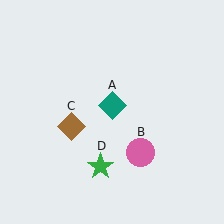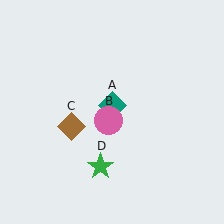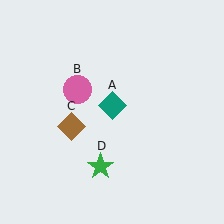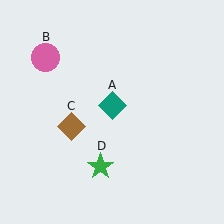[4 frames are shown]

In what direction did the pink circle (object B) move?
The pink circle (object B) moved up and to the left.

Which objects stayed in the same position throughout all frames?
Teal diamond (object A) and brown diamond (object C) and green star (object D) remained stationary.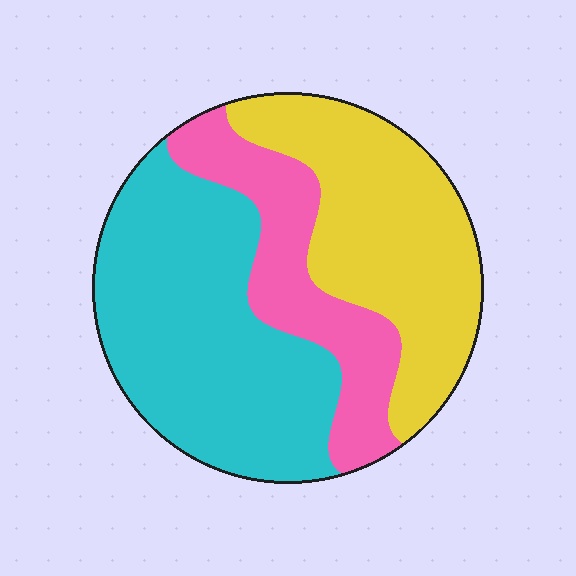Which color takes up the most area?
Cyan, at roughly 45%.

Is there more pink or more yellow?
Yellow.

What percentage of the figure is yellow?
Yellow covers roughly 35% of the figure.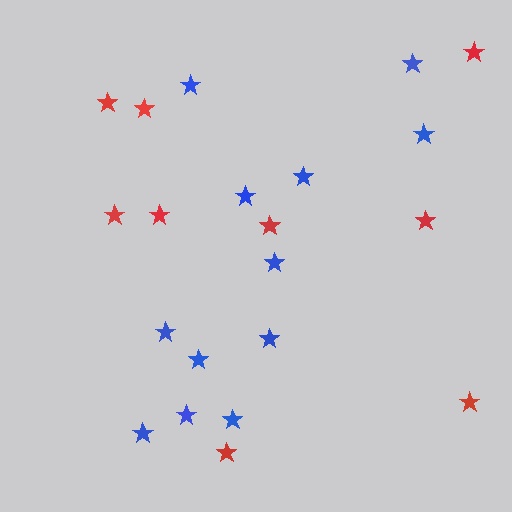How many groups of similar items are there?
There are 2 groups: one group of blue stars (12) and one group of red stars (9).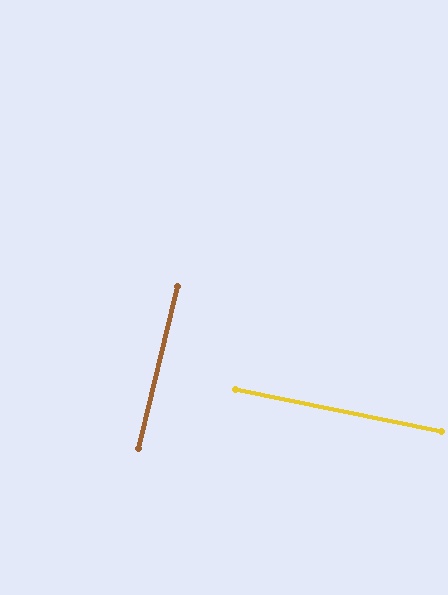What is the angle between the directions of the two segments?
Approximately 88 degrees.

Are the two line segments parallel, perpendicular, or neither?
Perpendicular — they meet at approximately 88°.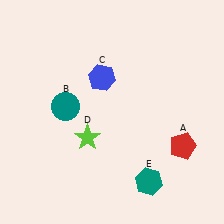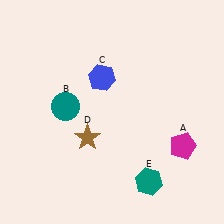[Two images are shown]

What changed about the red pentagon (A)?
In Image 1, A is red. In Image 2, it changed to magenta.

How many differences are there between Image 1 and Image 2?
There are 2 differences between the two images.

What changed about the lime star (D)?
In Image 1, D is lime. In Image 2, it changed to brown.